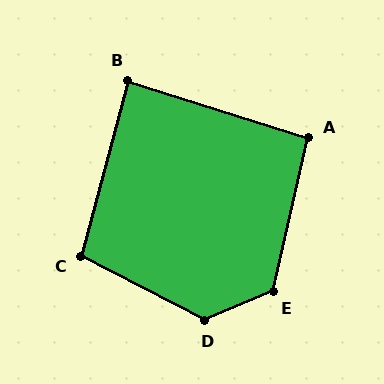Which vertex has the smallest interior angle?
B, at approximately 88 degrees.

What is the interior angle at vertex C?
Approximately 102 degrees (obtuse).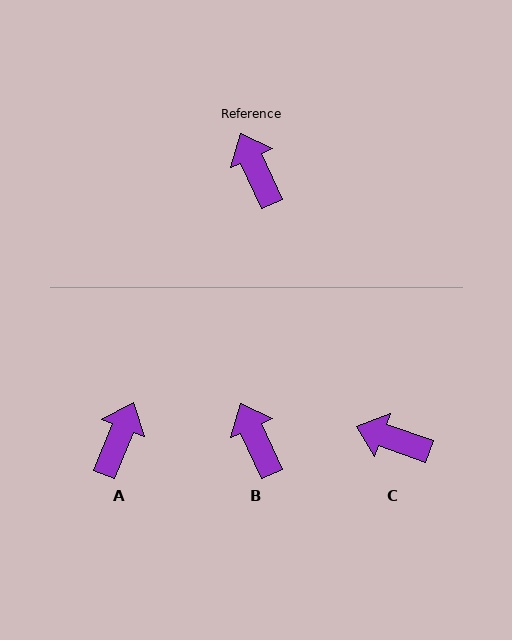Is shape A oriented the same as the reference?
No, it is off by about 46 degrees.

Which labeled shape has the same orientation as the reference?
B.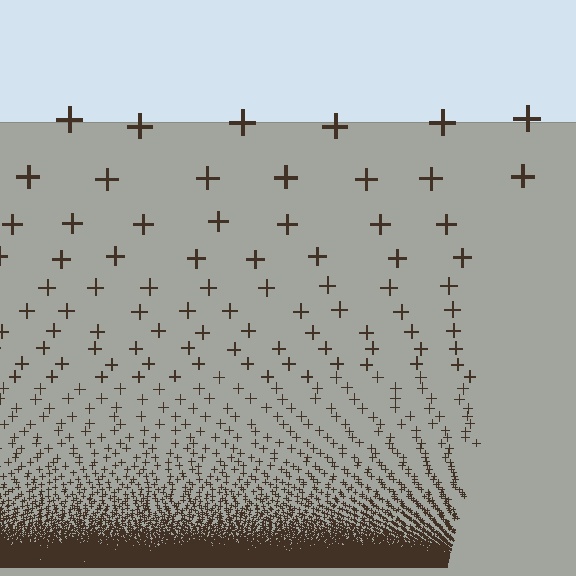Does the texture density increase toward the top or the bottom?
Density increases toward the bottom.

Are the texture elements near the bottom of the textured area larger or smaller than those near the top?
Smaller. The gradient is inverted — elements near the bottom are smaller and denser.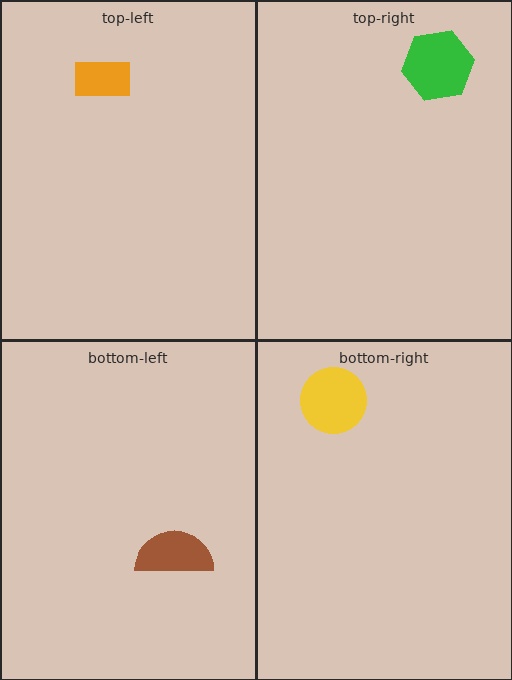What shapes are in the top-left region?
The orange rectangle.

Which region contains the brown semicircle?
The bottom-left region.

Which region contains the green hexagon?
The top-right region.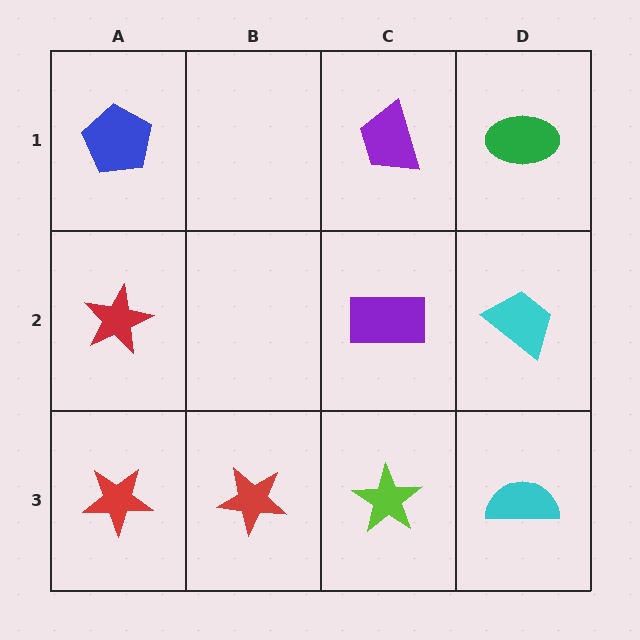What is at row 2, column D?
A cyan trapezoid.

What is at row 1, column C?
A purple trapezoid.